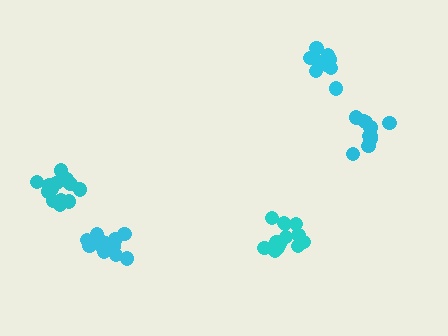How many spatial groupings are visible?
There are 5 spatial groupings.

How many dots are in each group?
Group 1: 13 dots, Group 2: 10 dots, Group 3: 14 dots, Group 4: 10 dots, Group 5: 14 dots (61 total).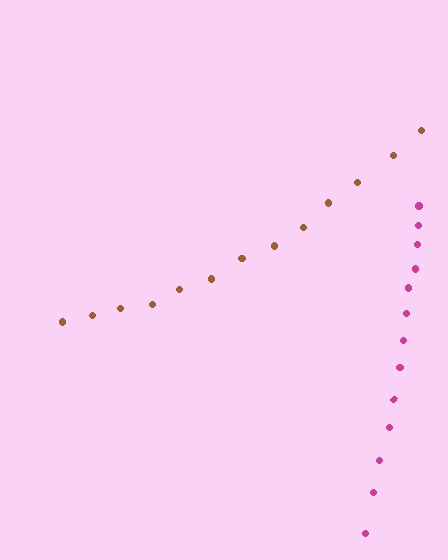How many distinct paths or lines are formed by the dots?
There are 2 distinct paths.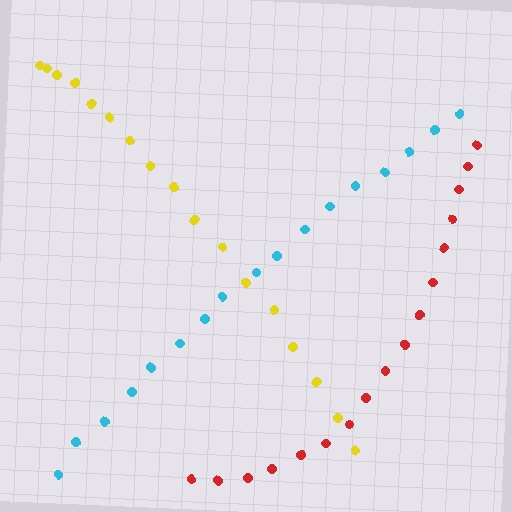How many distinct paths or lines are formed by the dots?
There are 3 distinct paths.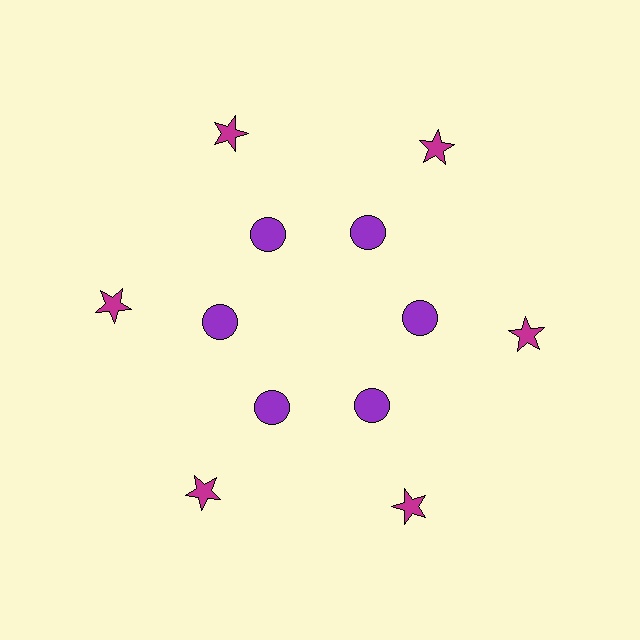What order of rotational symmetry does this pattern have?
This pattern has 6-fold rotational symmetry.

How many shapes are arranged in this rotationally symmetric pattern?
There are 12 shapes, arranged in 6 groups of 2.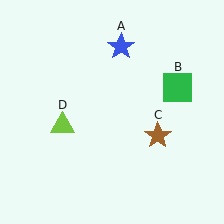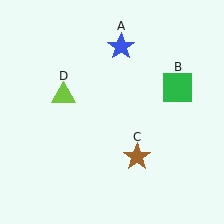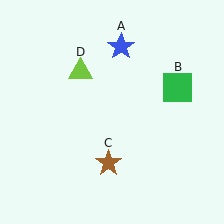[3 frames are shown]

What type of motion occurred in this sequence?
The brown star (object C), lime triangle (object D) rotated clockwise around the center of the scene.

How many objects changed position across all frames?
2 objects changed position: brown star (object C), lime triangle (object D).